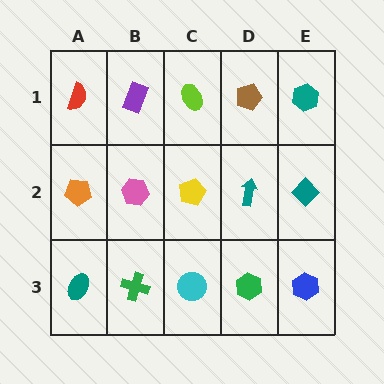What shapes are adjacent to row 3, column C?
A yellow pentagon (row 2, column C), a green cross (row 3, column B), a green hexagon (row 3, column D).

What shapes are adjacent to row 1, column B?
A pink hexagon (row 2, column B), a red semicircle (row 1, column A), a lime ellipse (row 1, column C).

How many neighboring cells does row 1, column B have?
3.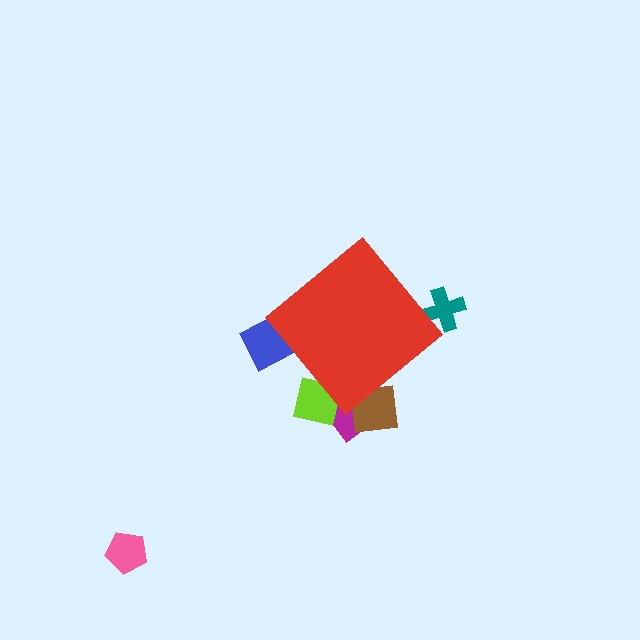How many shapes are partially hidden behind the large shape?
5 shapes are partially hidden.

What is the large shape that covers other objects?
A red diamond.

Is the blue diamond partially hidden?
Yes, the blue diamond is partially hidden behind the red diamond.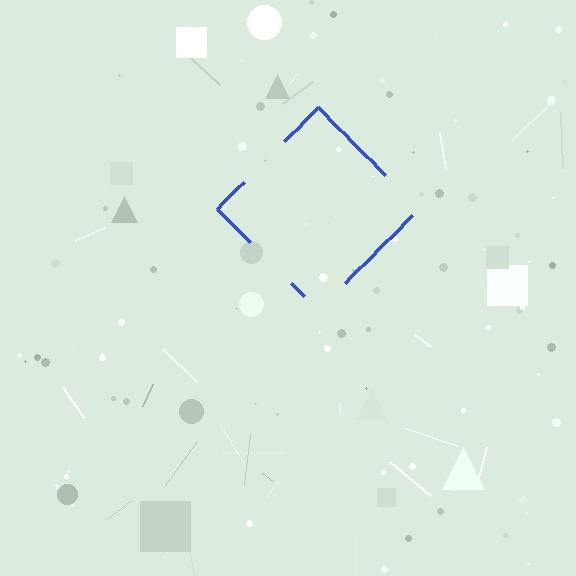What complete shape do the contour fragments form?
The contour fragments form a diamond.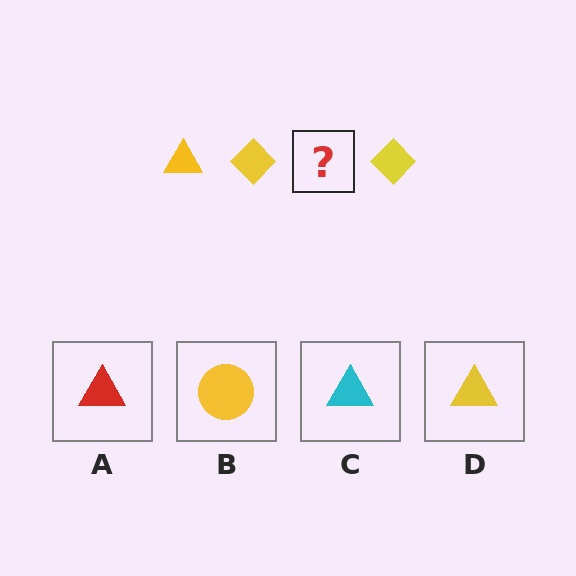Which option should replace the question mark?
Option D.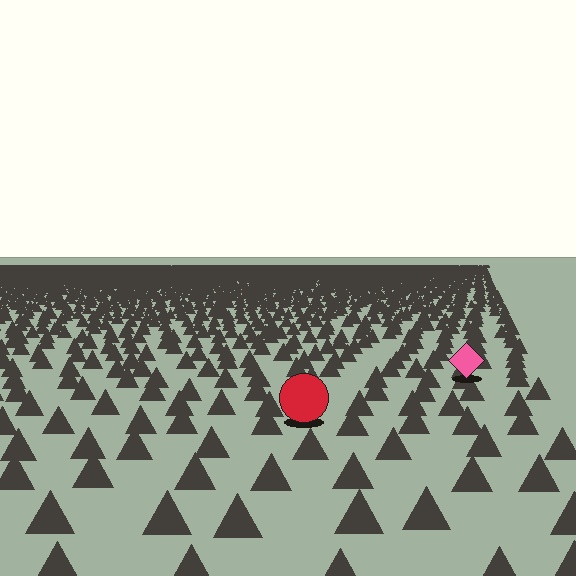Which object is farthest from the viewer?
The pink diamond is farthest from the viewer. It appears smaller and the ground texture around it is denser.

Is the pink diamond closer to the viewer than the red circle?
No. The red circle is closer — you can tell from the texture gradient: the ground texture is coarser near it.